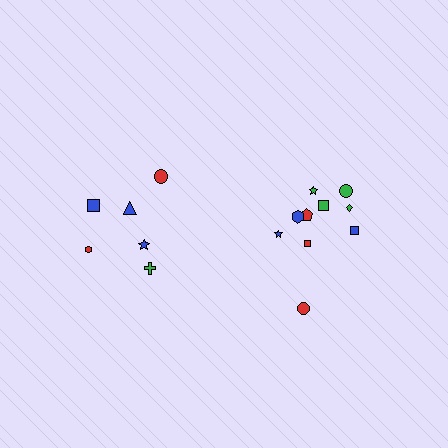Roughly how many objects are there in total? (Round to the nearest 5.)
Roughly 15 objects in total.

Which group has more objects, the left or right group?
The right group.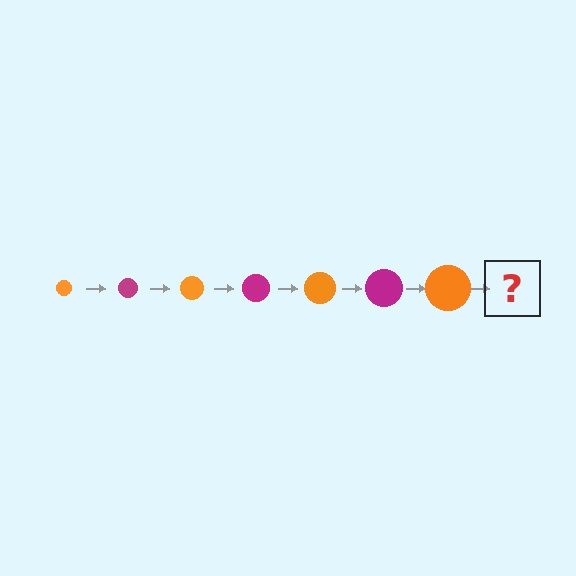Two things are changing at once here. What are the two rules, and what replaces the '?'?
The two rules are that the circle grows larger each step and the color cycles through orange and magenta. The '?' should be a magenta circle, larger than the previous one.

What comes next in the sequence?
The next element should be a magenta circle, larger than the previous one.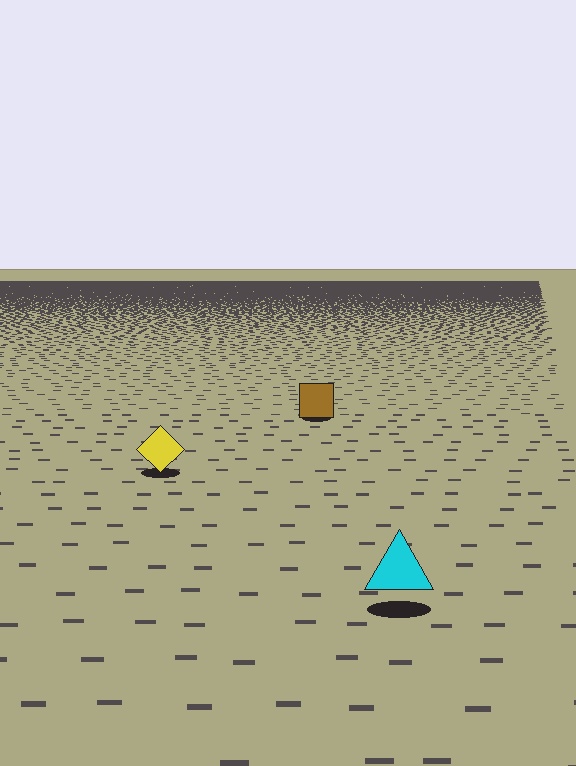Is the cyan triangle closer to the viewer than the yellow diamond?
Yes. The cyan triangle is closer — you can tell from the texture gradient: the ground texture is coarser near it.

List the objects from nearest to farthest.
From nearest to farthest: the cyan triangle, the yellow diamond, the brown square.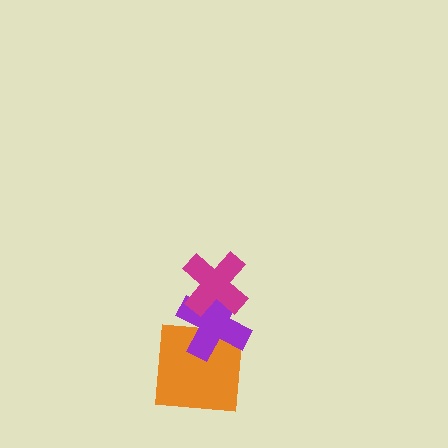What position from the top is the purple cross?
The purple cross is 2nd from the top.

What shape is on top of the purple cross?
The magenta cross is on top of the purple cross.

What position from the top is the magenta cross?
The magenta cross is 1st from the top.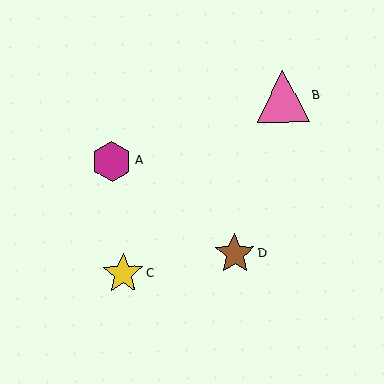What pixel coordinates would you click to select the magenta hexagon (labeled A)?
Click at (112, 162) to select the magenta hexagon A.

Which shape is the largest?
The pink triangle (labeled B) is the largest.